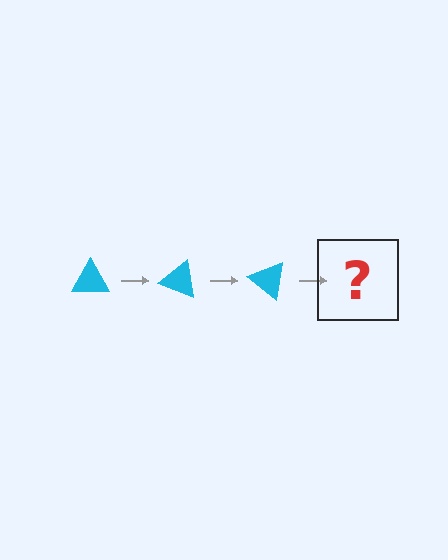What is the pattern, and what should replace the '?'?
The pattern is that the triangle rotates 20 degrees each step. The '?' should be a cyan triangle rotated 60 degrees.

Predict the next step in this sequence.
The next step is a cyan triangle rotated 60 degrees.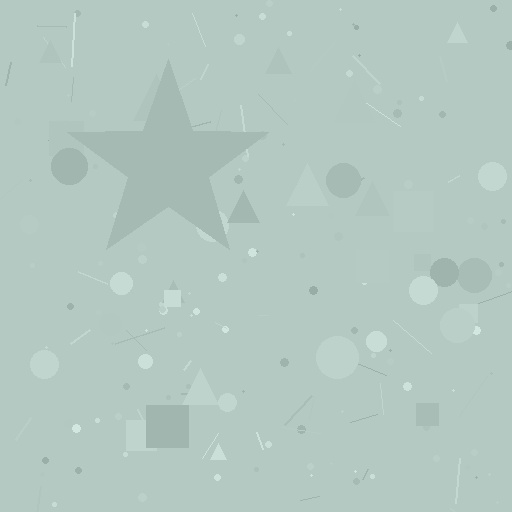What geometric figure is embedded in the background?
A star is embedded in the background.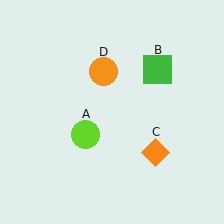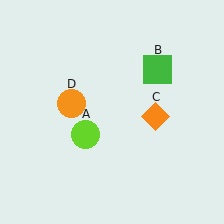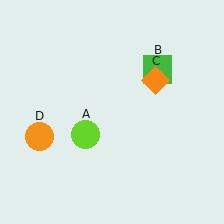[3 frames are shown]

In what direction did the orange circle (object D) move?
The orange circle (object D) moved down and to the left.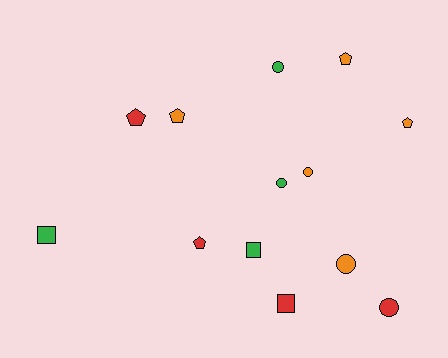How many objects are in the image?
There are 13 objects.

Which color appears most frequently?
Orange, with 5 objects.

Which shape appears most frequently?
Pentagon, with 5 objects.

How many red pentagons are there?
There are 2 red pentagons.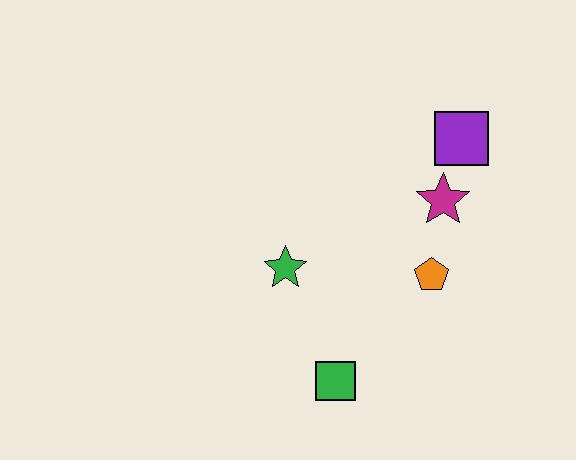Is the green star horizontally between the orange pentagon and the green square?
No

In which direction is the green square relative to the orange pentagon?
The green square is below the orange pentagon.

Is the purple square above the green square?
Yes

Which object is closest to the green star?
The green square is closest to the green star.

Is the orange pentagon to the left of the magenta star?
Yes